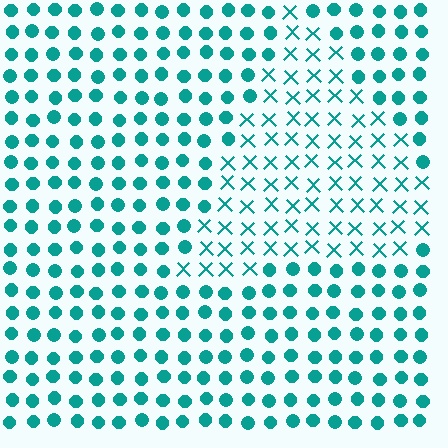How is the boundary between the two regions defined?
The boundary is defined by a change in element shape: X marks inside vs. circles outside. All elements share the same color and spacing.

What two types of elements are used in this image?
The image uses X marks inside the triangle region and circles outside it.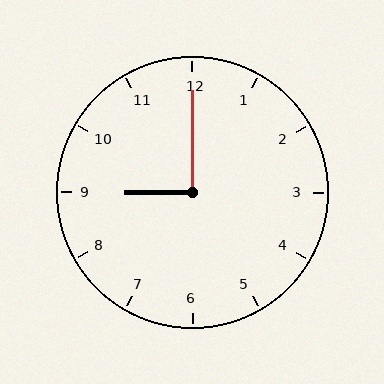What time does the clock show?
9:00.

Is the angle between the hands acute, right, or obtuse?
It is right.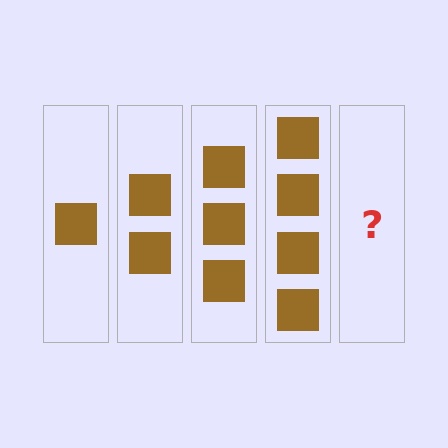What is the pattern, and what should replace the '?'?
The pattern is that each step adds one more square. The '?' should be 5 squares.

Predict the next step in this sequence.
The next step is 5 squares.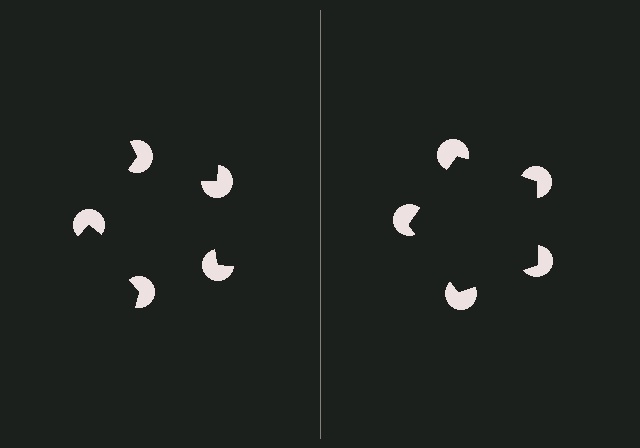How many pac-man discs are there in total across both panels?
10 — 5 on each side.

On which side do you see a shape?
An illusory pentagon appears on the right side. On the left side the wedge cuts are rotated, so no coherent shape forms.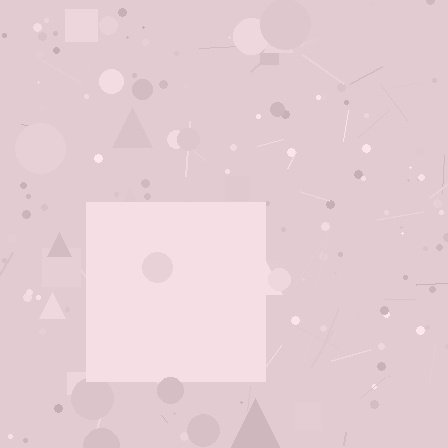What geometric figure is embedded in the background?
A square is embedded in the background.